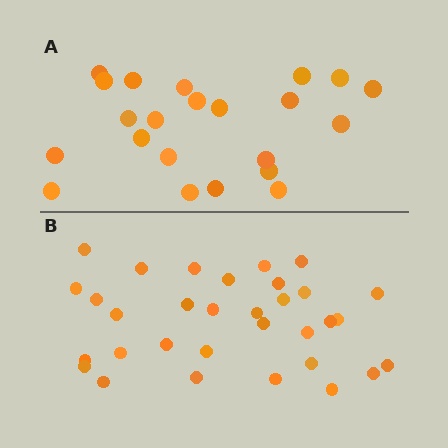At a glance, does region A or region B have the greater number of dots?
Region B (the bottom region) has more dots.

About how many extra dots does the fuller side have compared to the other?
Region B has roughly 10 or so more dots than region A.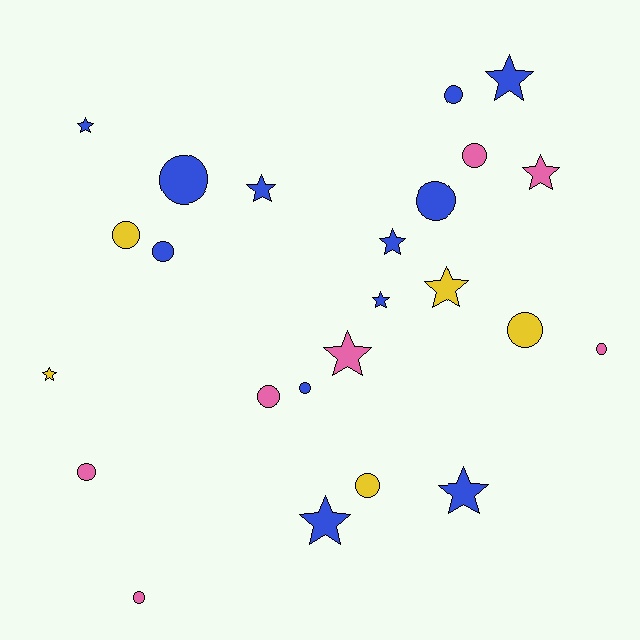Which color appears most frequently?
Blue, with 12 objects.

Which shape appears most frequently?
Circle, with 13 objects.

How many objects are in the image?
There are 24 objects.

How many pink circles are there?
There are 5 pink circles.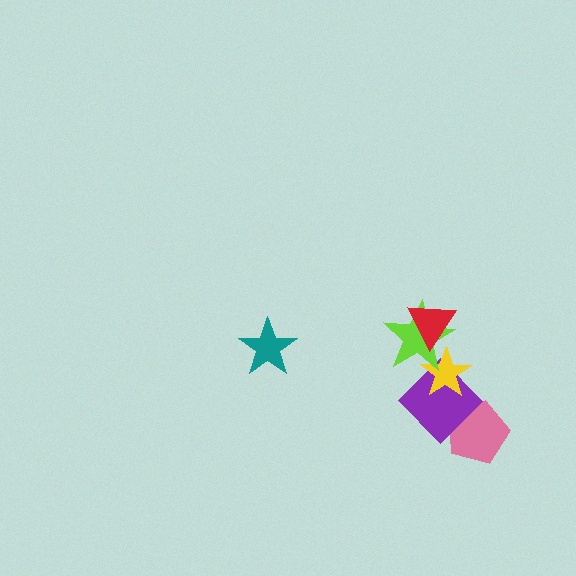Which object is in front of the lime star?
The red triangle is in front of the lime star.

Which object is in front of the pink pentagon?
The purple diamond is in front of the pink pentagon.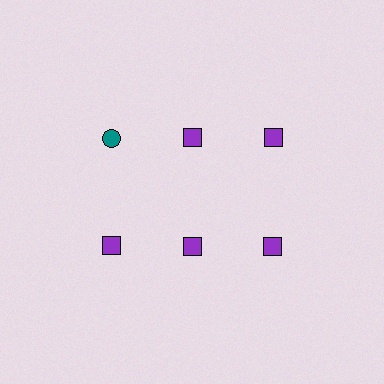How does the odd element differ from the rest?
It differs in both color (teal instead of purple) and shape (circle instead of square).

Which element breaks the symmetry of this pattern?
The teal circle in the top row, leftmost column breaks the symmetry. All other shapes are purple squares.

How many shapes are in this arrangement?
There are 6 shapes arranged in a grid pattern.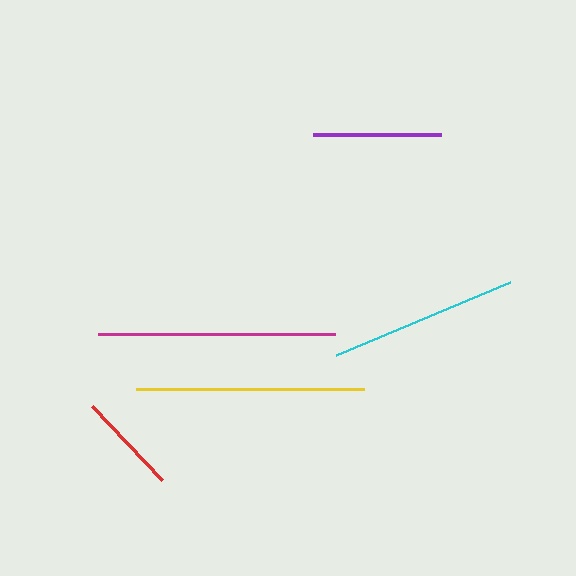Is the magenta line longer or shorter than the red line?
The magenta line is longer than the red line.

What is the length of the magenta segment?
The magenta segment is approximately 237 pixels long.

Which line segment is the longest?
The magenta line is the longest at approximately 237 pixels.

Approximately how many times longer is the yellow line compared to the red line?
The yellow line is approximately 2.2 times the length of the red line.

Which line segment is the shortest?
The red line is the shortest at approximately 102 pixels.